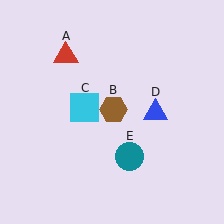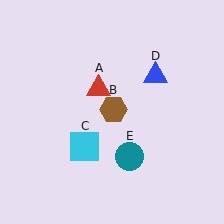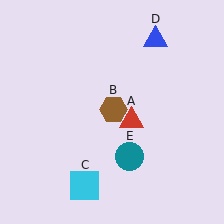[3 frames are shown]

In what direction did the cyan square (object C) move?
The cyan square (object C) moved down.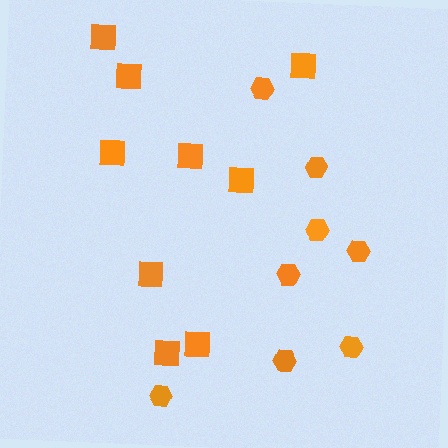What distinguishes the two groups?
There are 2 groups: one group of hexagons (8) and one group of squares (9).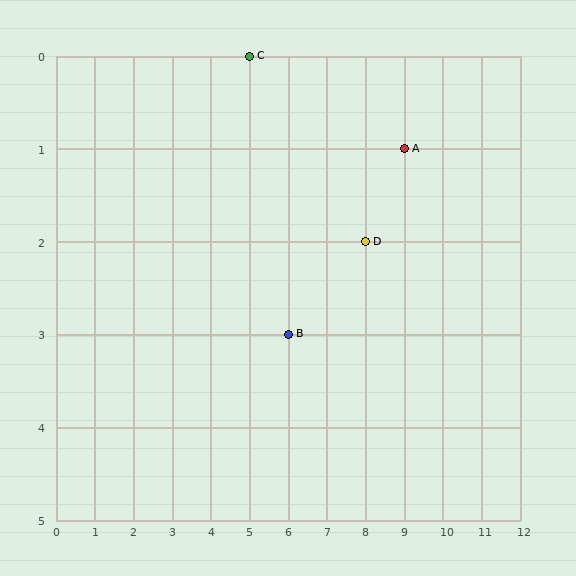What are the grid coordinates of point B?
Point B is at grid coordinates (6, 3).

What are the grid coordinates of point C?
Point C is at grid coordinates (5, 0).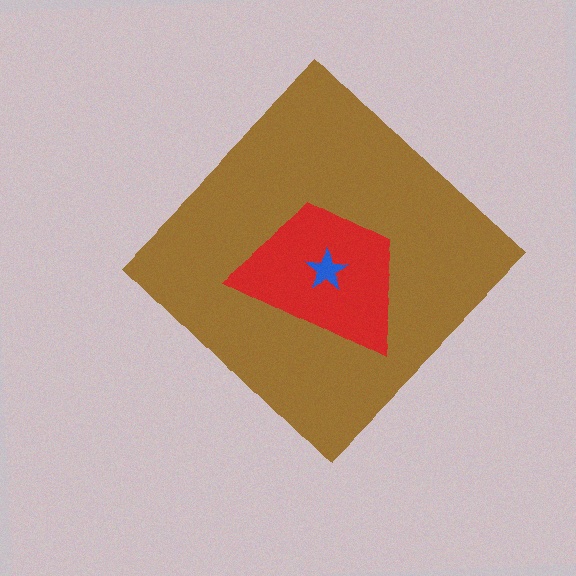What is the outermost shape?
The brown diamond.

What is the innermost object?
The blue star.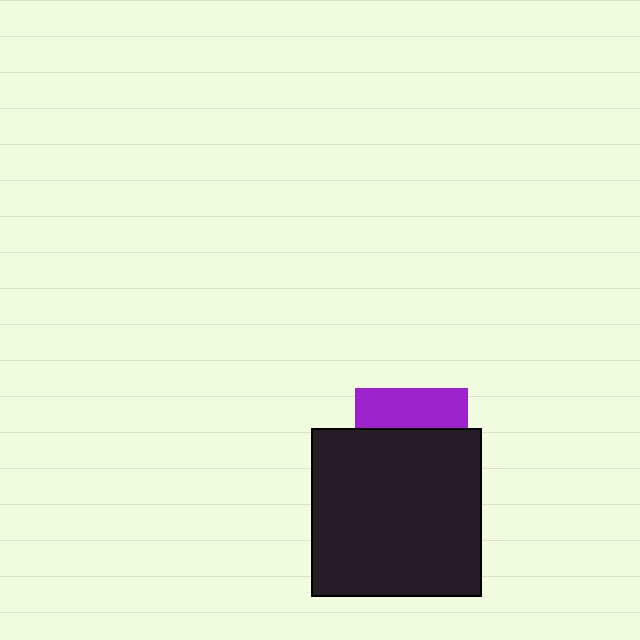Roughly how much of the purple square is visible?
A small part of it is visible (roughly 36%).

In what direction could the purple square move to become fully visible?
The purple square could move up. That would shift it out from behind the black rectangle entirely.